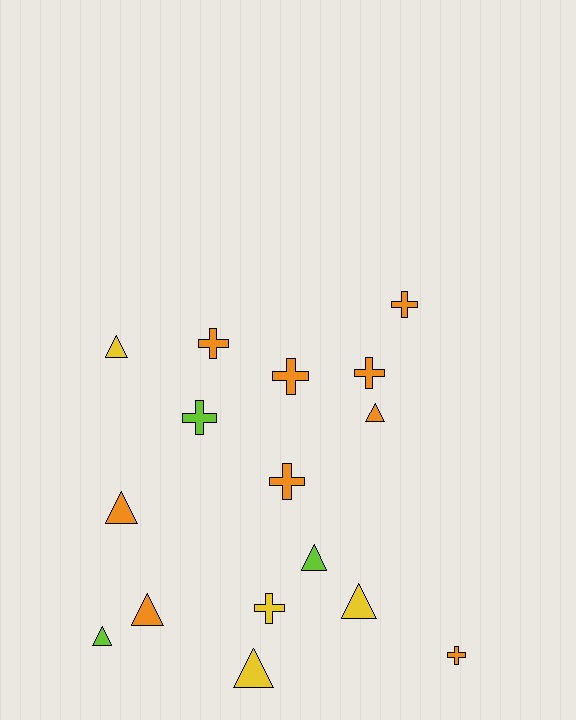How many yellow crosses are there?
There is 1 yellow cross.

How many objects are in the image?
There are 16 objects.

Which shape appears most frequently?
Triangle, with 8 objects.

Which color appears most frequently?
Orange, with 9 objects.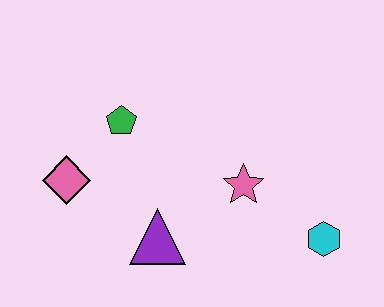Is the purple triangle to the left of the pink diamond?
No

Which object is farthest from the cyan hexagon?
The pink diamond is farthest from the cyan hexagon.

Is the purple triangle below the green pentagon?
Yes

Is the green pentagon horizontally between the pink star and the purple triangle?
No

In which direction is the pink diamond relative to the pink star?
The pink diamond is to the left of the pink star.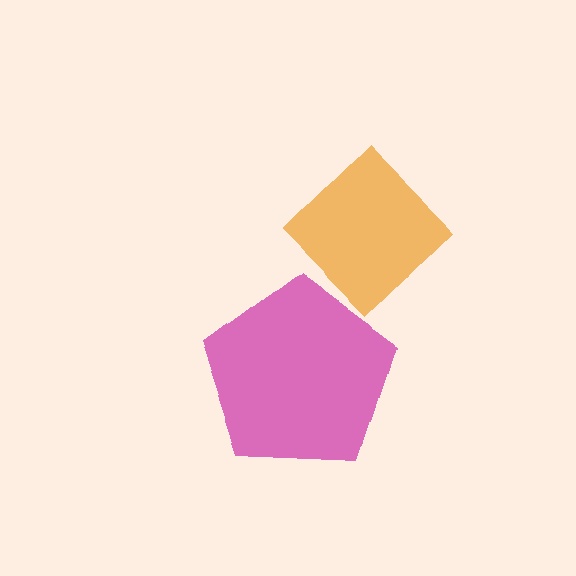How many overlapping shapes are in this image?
There are 2 overlapping shapes in the image.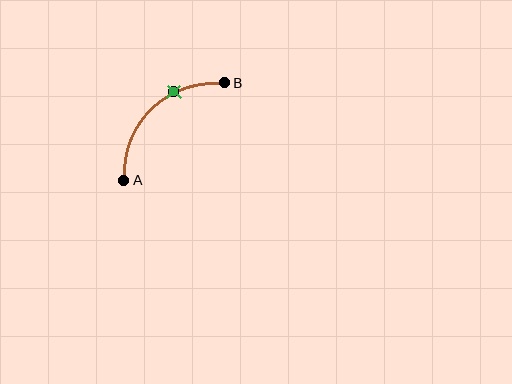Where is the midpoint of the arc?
The arc midpoint is the point on the curve farthest from the straight line joining A and B. It sits above and to the left of that line.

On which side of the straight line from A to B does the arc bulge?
The arc bulges above and to the left of the straight line connecting A and B.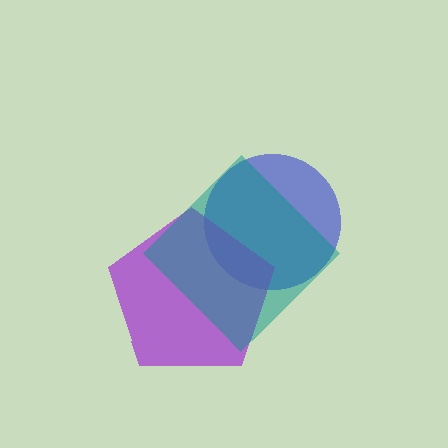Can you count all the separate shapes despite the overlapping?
Yes, there are 3 separate shapes.